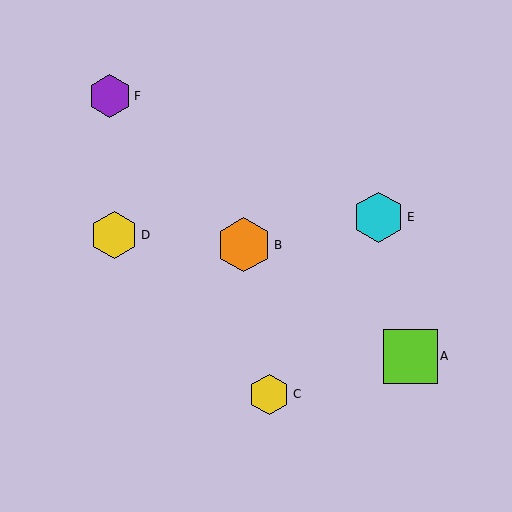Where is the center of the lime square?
The center of the lime square is at (410, 356).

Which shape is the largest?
The orange hexagon (labeled B) is the largest.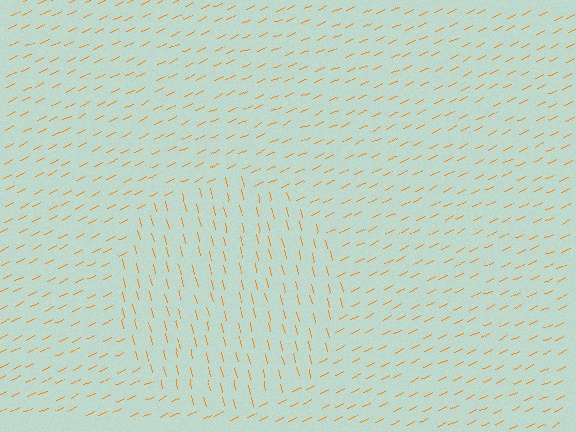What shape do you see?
I see a circle.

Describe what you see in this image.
The image is filled with small orange line segments. A circle region in the image has lines oriented differently from the surrounding lines, creating a visible texture boundary.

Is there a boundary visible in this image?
Yes, there is a texture boundary formed by a change in line orientation.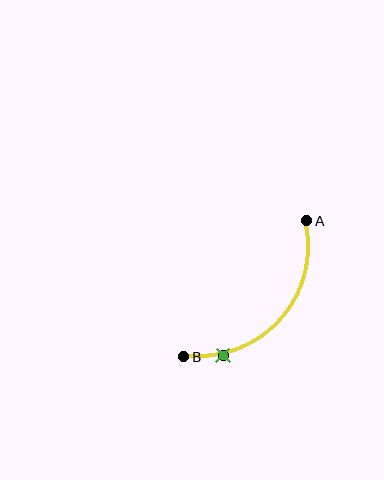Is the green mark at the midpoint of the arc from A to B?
No. The green mark lies on the arc but is closer to endpoint B. The arc midpoint would be at the point on the curve equidistant along the arc from both A and B.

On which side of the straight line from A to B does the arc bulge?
The arc bulges below and to the right of the straight line connecting A and B.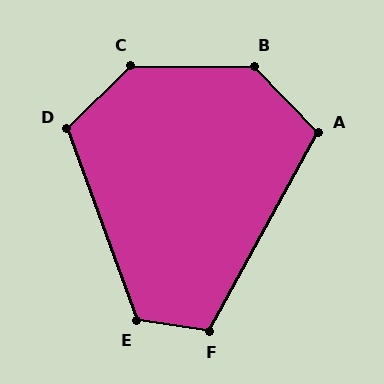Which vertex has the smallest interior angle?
A, at approximately 107 degrees.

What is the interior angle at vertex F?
Approximately 111 degrees (obtuse).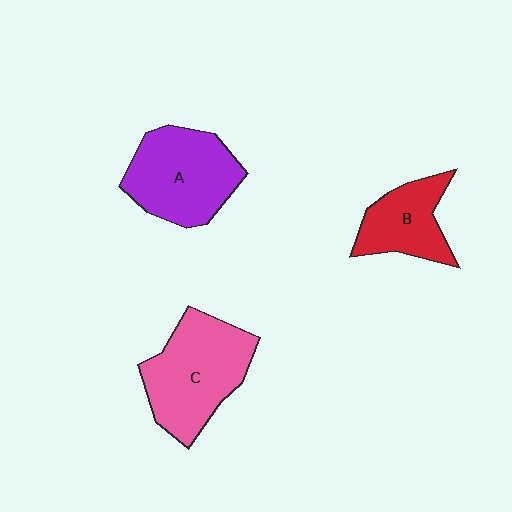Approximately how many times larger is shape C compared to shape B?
Approximately 1.6 times.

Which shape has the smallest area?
Shape B (red).